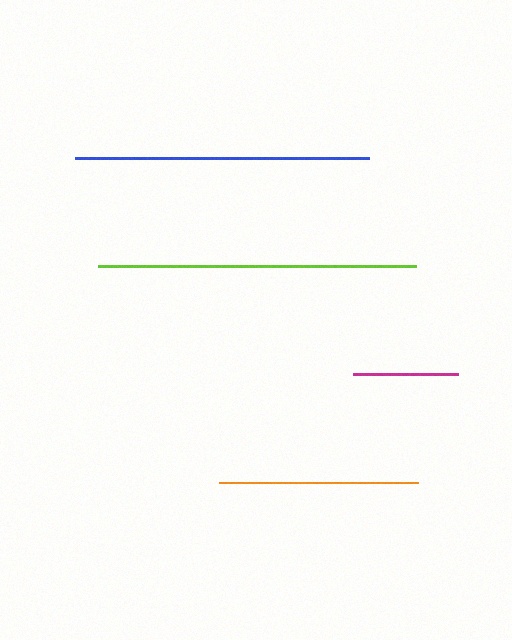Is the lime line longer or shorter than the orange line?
The lime line is longer than the orange line.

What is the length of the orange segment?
The orange segment is approximately 198 pixels long.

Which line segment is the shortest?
The magenta line is the shortest at approximately 105 pixels.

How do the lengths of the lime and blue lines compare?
The lime and blue lines are approximately the same length.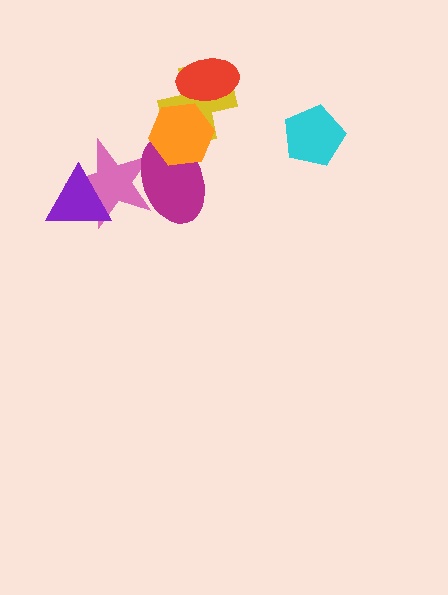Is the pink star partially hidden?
Yes, it is partially covered by another shape.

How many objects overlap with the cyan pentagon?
0 objects overlap with the cyan pentagon.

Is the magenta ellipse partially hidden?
Yes, it is partially covered by another shape.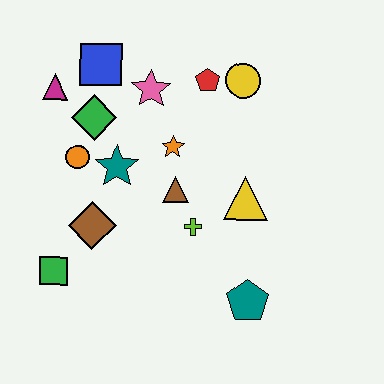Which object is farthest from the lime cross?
The magenta triangle is farthest from the lime cross.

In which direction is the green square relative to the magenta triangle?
The green square is below the magenta triangle.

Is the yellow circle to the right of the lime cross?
Yes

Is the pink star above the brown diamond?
Yes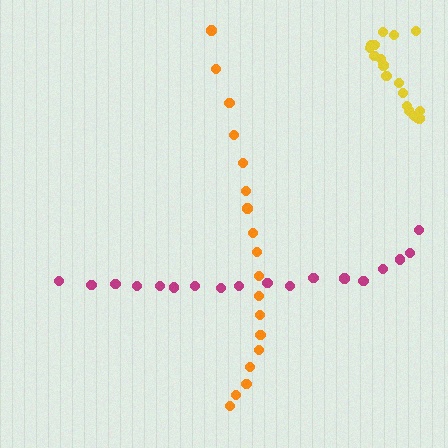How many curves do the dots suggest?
There are 3 distinct paths.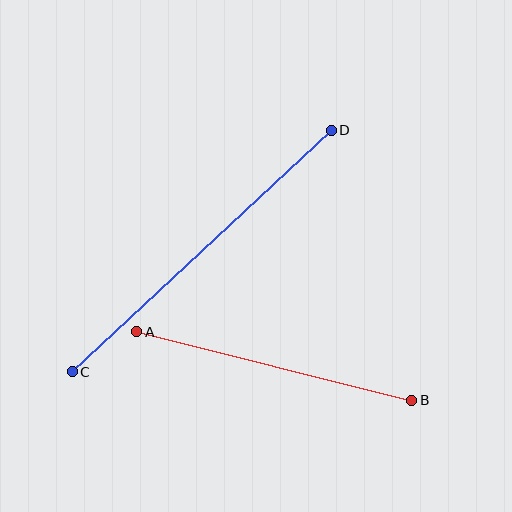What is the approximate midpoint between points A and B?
The midpoint is at approximately (274, 366) pixels.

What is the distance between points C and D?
The distance is approximately 354 pixels.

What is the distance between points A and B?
The distance is approximately 283 pixels.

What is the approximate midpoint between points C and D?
The midpoint is at approximately (202, 251) pixels.